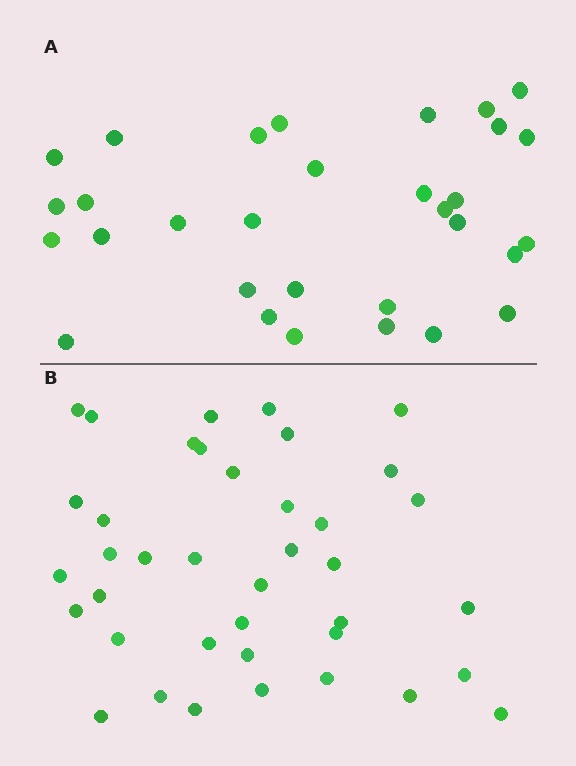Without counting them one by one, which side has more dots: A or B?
Region B (the bottom region) has more dots.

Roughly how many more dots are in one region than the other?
Region B has roughly 8 or so more dots than region A.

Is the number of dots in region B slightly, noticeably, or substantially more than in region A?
Region B has noticeably more, but not dramatically so. The ratio is roughly 1.3 to 1.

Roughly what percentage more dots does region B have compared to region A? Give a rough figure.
About 25% more.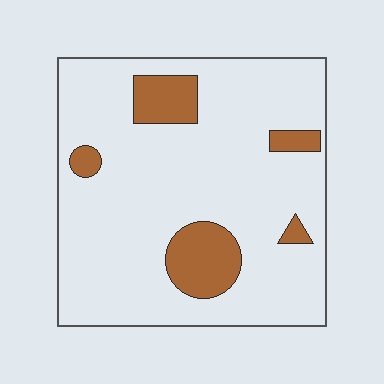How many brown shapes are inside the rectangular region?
5.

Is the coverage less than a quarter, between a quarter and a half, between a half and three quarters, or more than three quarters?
Less than a quarter.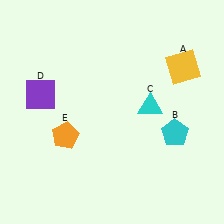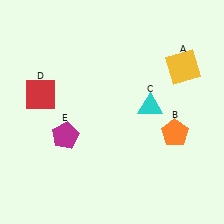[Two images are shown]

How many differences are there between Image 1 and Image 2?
There are 3 differences between the two images.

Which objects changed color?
B changed from cyan to orange. D changed from purple to red. E changed from orange to magenta.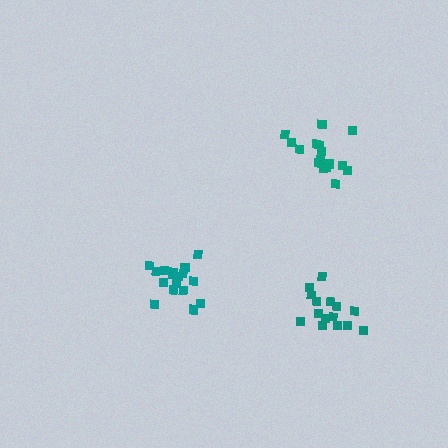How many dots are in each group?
Group 1: 17 dots, Group 2: 15 dots, Group 3: 16 dots (48 total).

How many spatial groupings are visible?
There are 3 spatial groupings.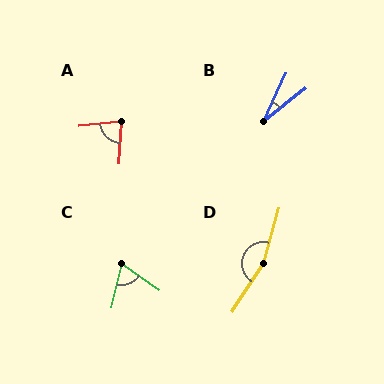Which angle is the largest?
D, at approximately 162 degrees.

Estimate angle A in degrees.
Approximately 80 degrees.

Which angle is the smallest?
B, at approximately 27 degrees.